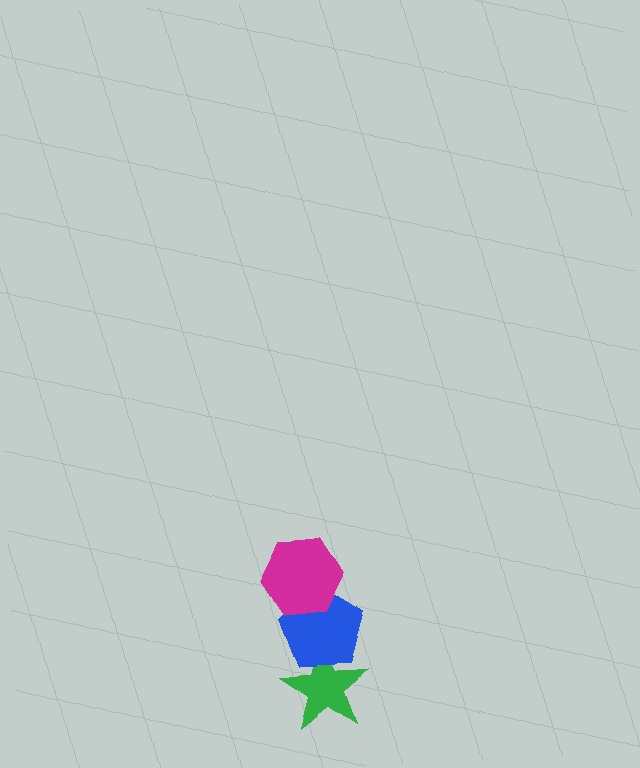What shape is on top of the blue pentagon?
The magenta hexagon is on top of the blue pentagon.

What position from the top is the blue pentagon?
The blue pentagon is 2nd from the top.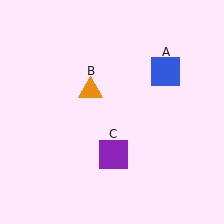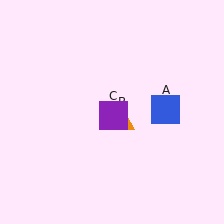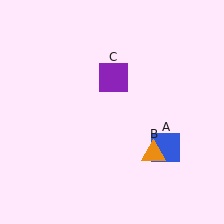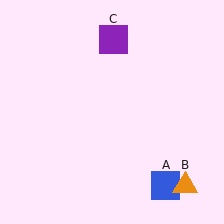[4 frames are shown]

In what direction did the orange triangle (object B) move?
The orange triangle (object B) moved down and to the right.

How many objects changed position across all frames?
3 objects changed position: blue square (object A), orange triangle (object B), purple square (object C).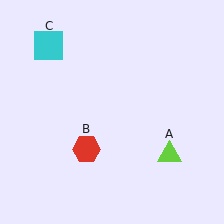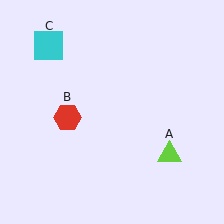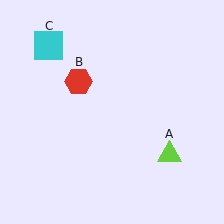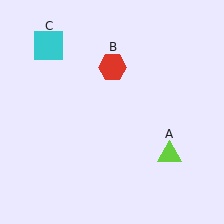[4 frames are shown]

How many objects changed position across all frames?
1 object changed position: red hexagon (object B).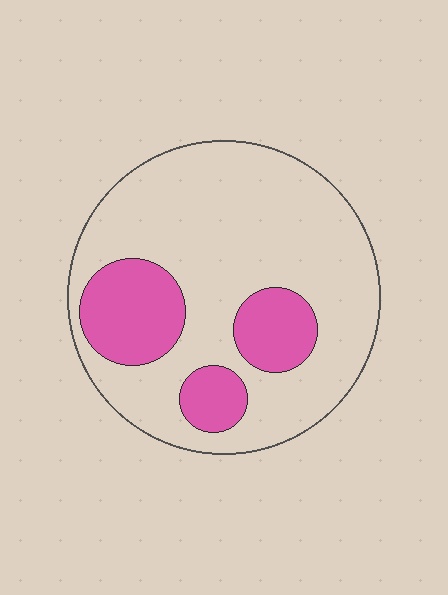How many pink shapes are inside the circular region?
3.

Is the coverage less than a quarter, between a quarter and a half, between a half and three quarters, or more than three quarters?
Less than a quarter.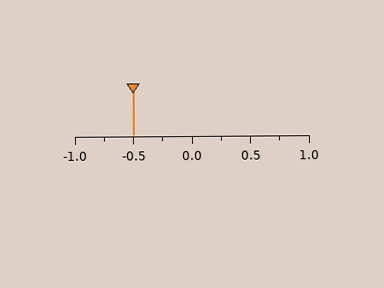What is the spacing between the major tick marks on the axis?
The major ticks are spaced 0.5 apart.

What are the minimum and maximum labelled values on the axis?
The axis runs from -1.0 to 1.0.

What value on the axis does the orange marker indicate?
The marker indicates approximately -0.5.